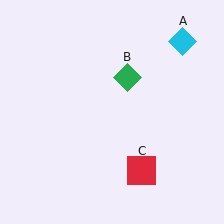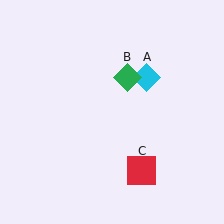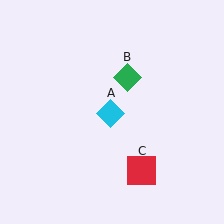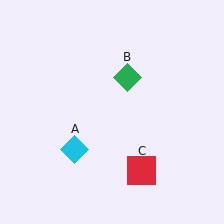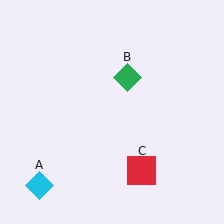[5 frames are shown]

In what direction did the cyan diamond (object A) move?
The cyan diamond (object A) moved down and to the left.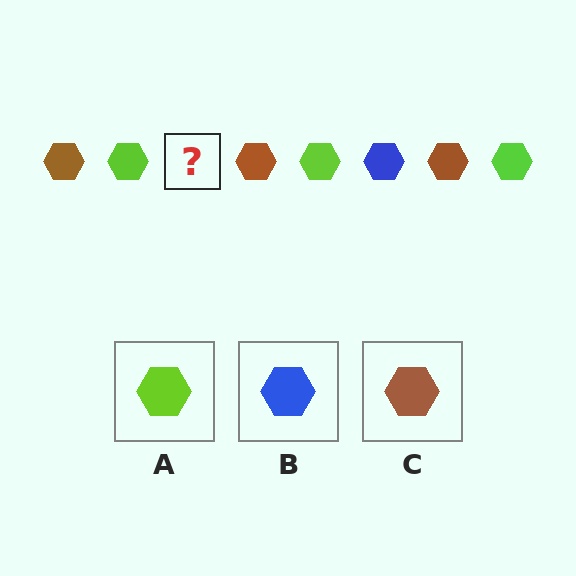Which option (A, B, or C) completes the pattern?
B.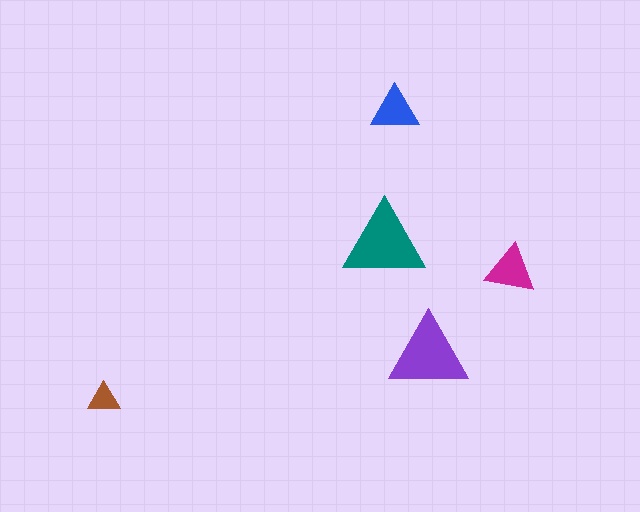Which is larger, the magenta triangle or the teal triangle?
The teal one.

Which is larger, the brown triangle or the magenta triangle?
The magenta one.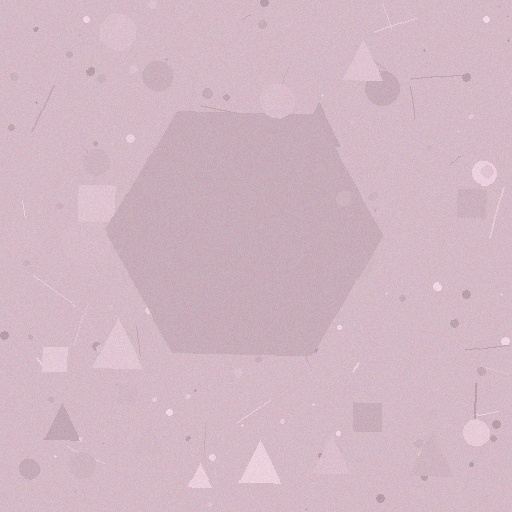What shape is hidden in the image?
A hexagon is hidden in the image.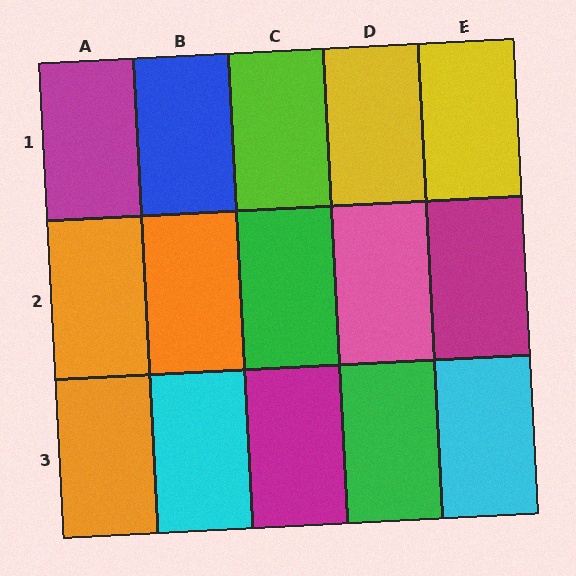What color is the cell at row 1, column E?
Yellow.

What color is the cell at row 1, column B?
Blue.